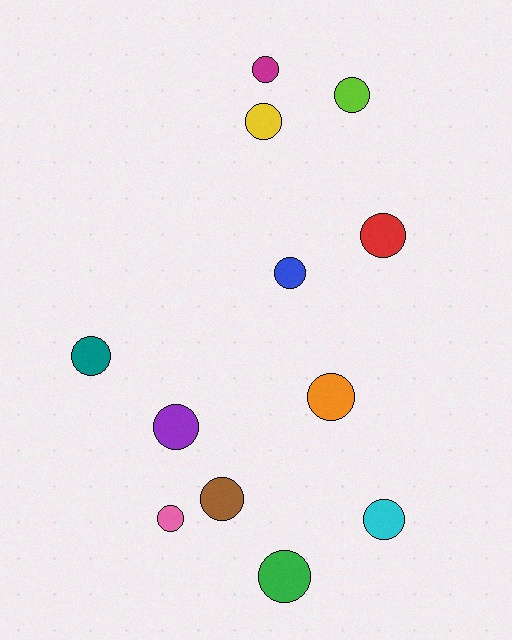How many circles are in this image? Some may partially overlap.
There are 12 circles.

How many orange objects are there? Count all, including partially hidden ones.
There is 1 orange object.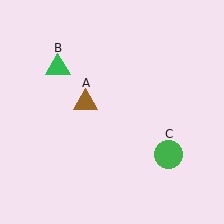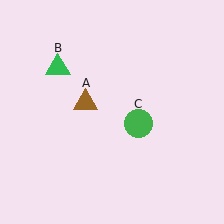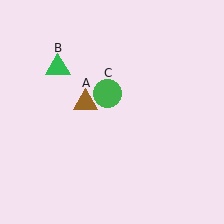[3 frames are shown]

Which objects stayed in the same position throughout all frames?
Brown triangle (object A) and green triangle (object B) remained stationary.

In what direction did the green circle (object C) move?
The green circle (object C) moved up and to the left.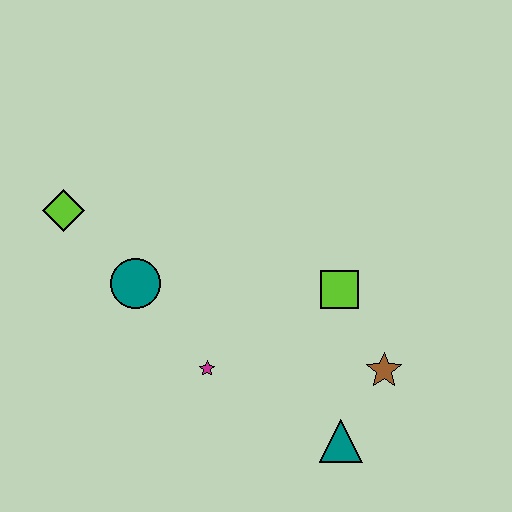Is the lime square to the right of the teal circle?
Yes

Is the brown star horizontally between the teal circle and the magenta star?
No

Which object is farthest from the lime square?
The lime diamond is farthest from the lime square.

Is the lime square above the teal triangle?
Yes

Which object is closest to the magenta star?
The teal circle is closest to the magenta star.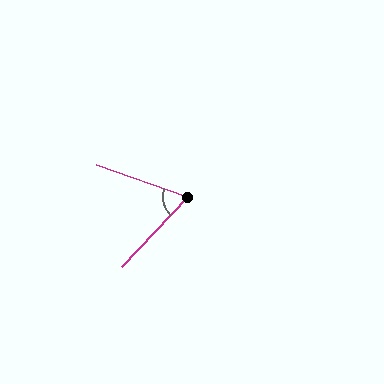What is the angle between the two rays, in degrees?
Approximately 66 degrees.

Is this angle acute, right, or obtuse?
It is acute.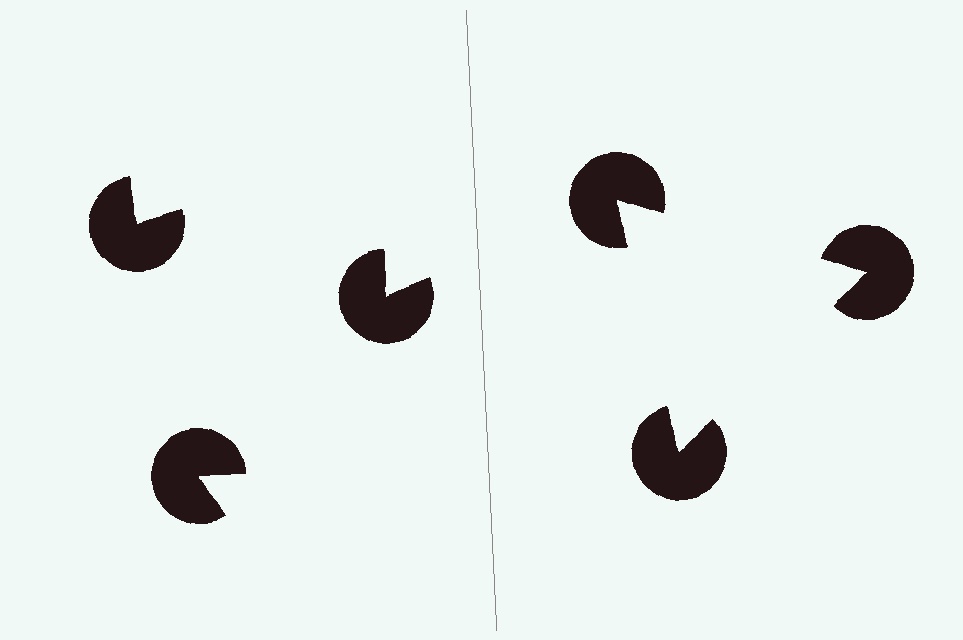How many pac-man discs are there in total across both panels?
6 — 3 on each side.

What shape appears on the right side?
An illusory triangle.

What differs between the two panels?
The pac-man discs are positioned identically on both sides; only the wedge orientations differ. On the right they align to a triangle; on the left they are misaligned.